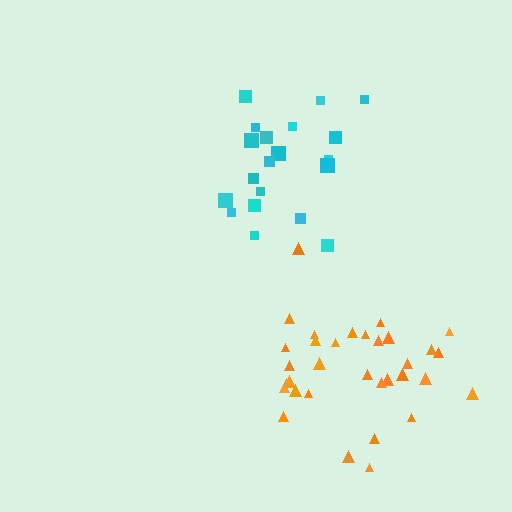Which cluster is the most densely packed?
Orange.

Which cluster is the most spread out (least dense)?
Cyan.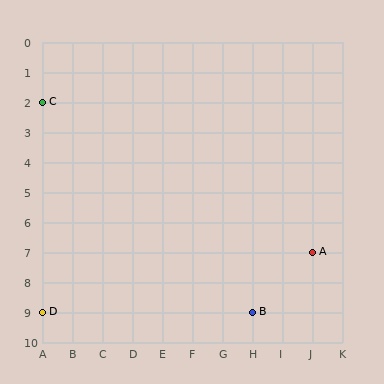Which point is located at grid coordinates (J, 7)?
Point A is at (J, 7).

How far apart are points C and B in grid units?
Points C and B are 7 columns and 7 rows apart (about 9.9 grid units diagonally).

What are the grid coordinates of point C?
Point C is at grid coordinates (A, 2).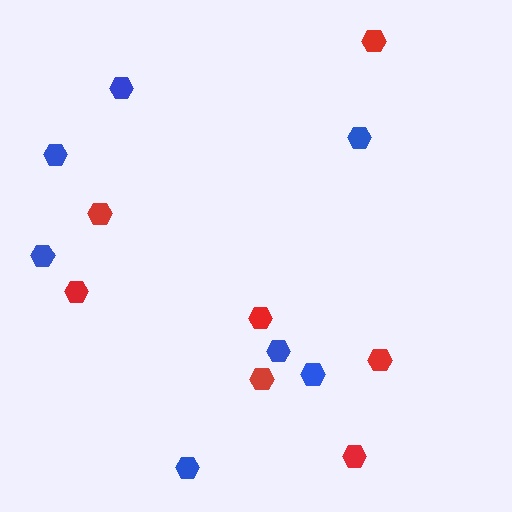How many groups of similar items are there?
There are 2 groups: one group of blue hexagons (7) and one group of red hexagons (7).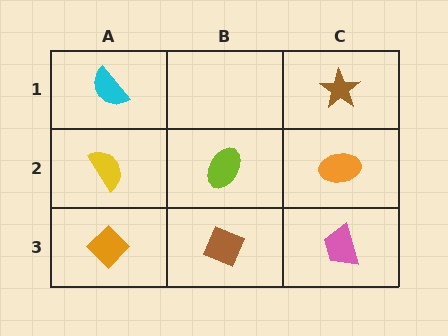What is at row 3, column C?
A pink trapezoid.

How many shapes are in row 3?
3 shapes.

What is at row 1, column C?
A brown star.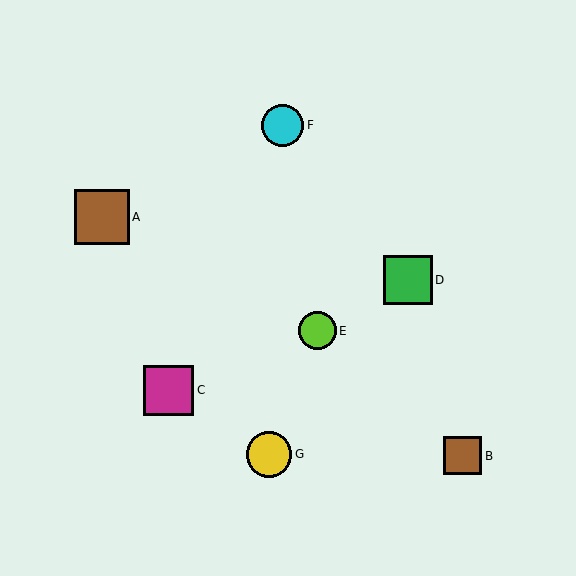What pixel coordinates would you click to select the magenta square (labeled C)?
Click at (169, 390) to select the magenta square C.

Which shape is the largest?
The brown square (labeled A) is the largest.